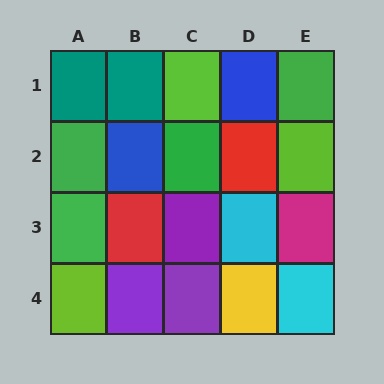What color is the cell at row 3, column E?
Magenta.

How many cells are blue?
2 cells are blue.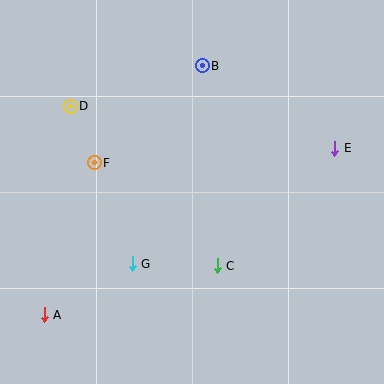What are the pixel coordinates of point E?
Point E is at (335, 148).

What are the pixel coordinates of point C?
Point C is at (217, 266).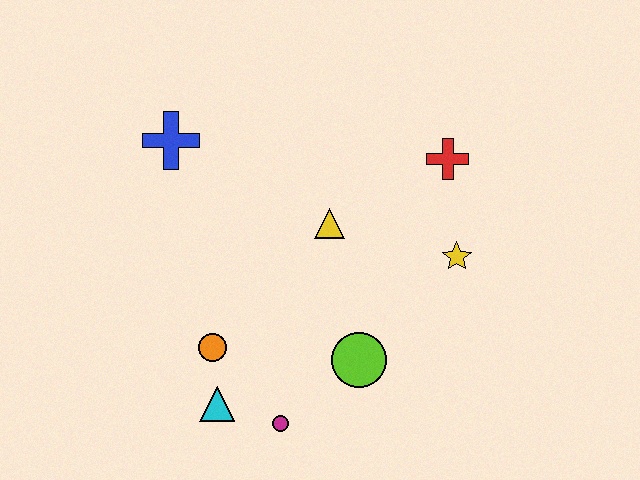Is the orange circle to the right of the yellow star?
No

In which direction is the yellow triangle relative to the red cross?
The yellow triangle is to the left of the red cross.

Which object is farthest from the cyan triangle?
The red cross is farthest from the cyan triangle.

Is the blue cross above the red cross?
Yes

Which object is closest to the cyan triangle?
The orange circle is closest to the cyan triangle.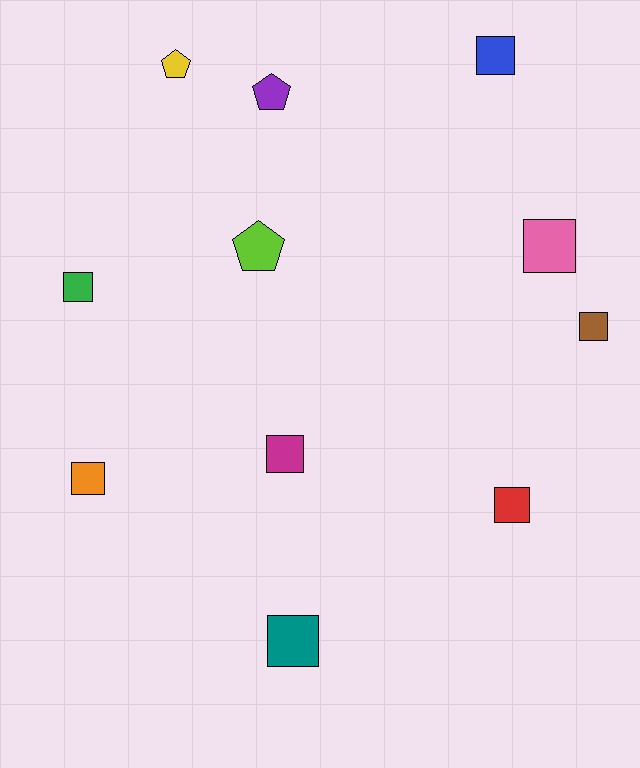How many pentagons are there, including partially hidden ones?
There are 3 pentagons.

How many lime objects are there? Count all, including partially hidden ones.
There is 1 lime object.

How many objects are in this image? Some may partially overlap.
There are 11 objects.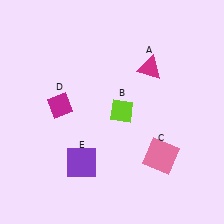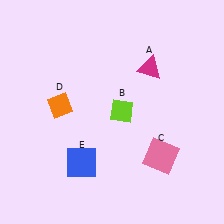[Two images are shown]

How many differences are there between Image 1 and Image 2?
There are 2 differences between the two images.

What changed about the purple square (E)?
In Image 1, E is purple. In Image 2, it changed to blue.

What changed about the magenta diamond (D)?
In Image 1, D is magenta. In Image 2, it changed to orange.